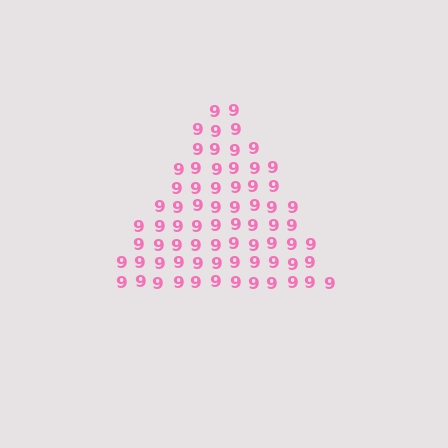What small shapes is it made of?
It is made of small digit 9's.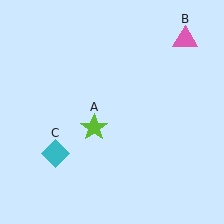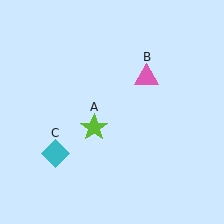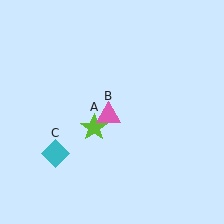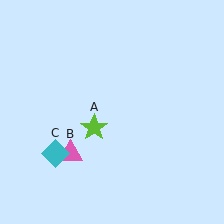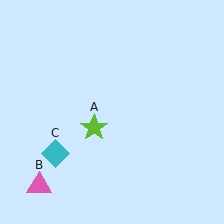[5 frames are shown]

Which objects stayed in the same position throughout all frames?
Lime star (object A) and cyan diamond (object C) remained stationary.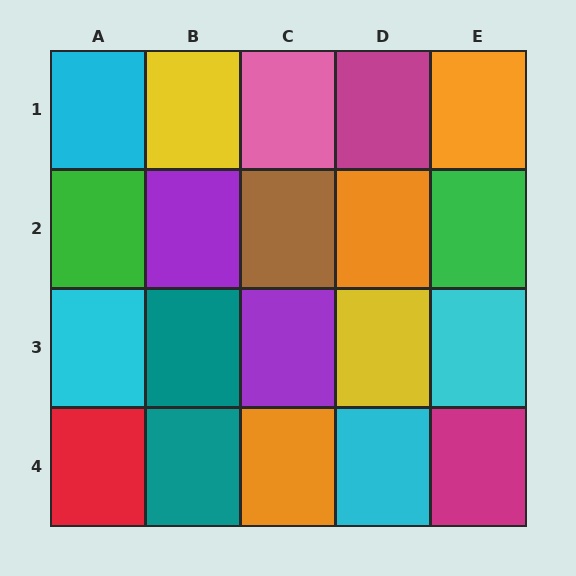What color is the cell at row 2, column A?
Green.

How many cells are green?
2 cells are green.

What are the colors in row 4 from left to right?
Red, teal, orange, cyan, magenta.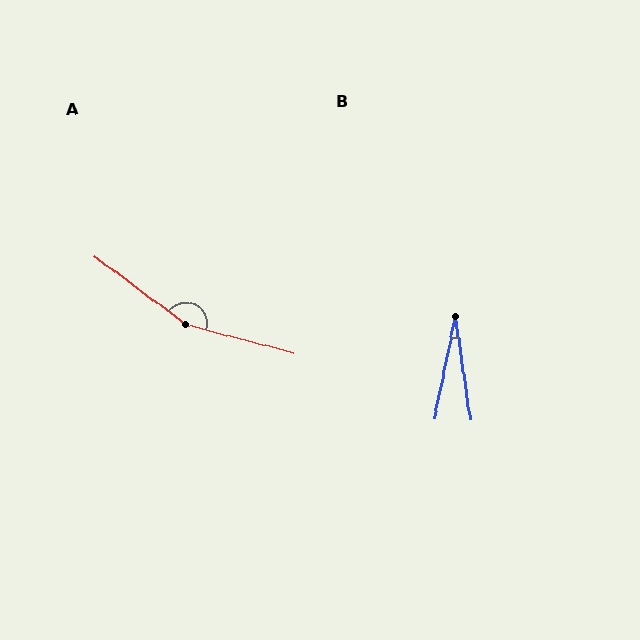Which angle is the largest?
A, at approximately 158 degrees.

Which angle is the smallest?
B, at approximately 20 degrees.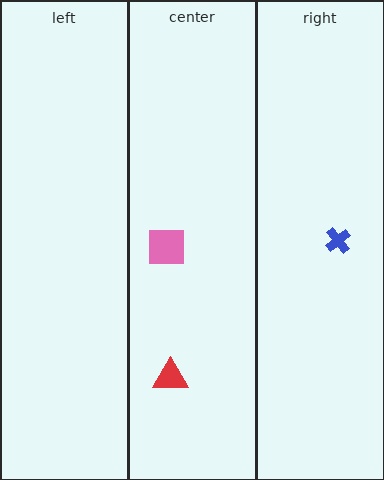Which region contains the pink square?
The center region.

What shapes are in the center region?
The pink square, the red triangle.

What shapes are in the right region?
The blue cross.